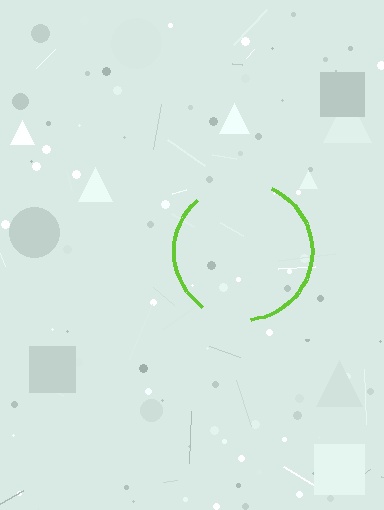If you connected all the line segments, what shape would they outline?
They would outline a circle.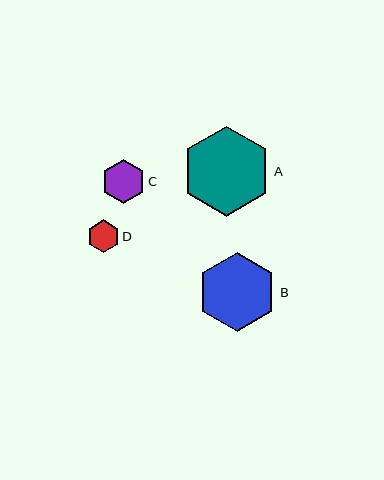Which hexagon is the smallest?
Hexagon D is the smallest with a size of approximately 33 pixels.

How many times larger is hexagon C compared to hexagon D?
Hexagon C is approximately 1.4 times the size of hexagon D.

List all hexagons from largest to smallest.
From largest to smallest: A, B, C, D.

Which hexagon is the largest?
Hexagon A is the largest with a size of approximately 90 pixels.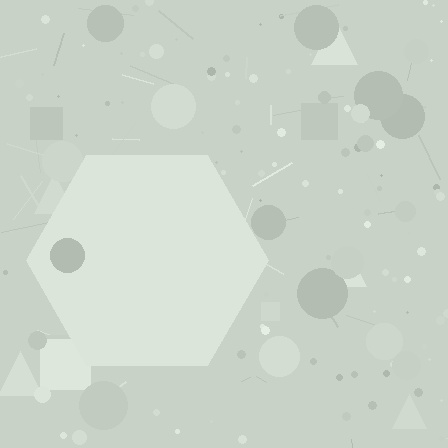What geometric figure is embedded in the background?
A hexagon is embedded in the background.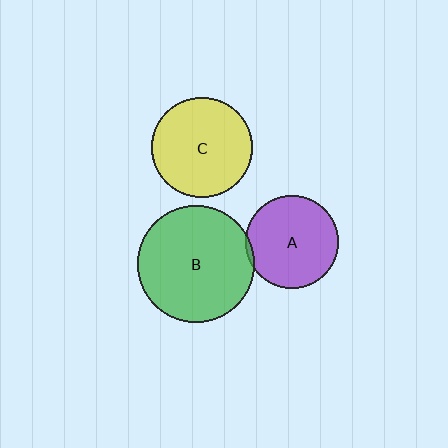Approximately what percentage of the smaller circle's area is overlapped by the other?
Approximately 5%.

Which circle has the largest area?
Circle B (green).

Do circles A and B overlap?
Yes.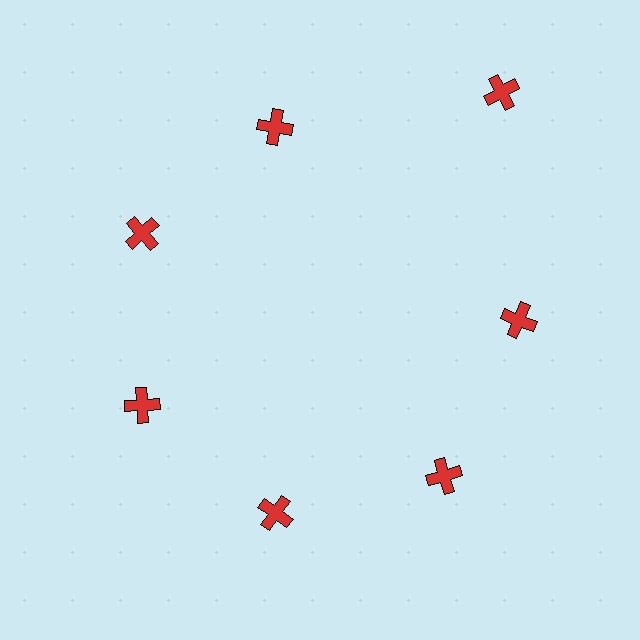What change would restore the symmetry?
The symmetry would be restored by moving it inward, back onto the ring so that all 7 crosses sit at equal angles and equal distance from the center.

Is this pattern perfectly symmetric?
No. The 7 red crosses are arranged in a ring, but one element near the 1 o'clock position is pushed outward from the center, breaking the 7-fold rotational symmetry.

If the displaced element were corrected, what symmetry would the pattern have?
It would have 7-fold rotational symmetry — the pattern would map onto itself every 51 degrees.